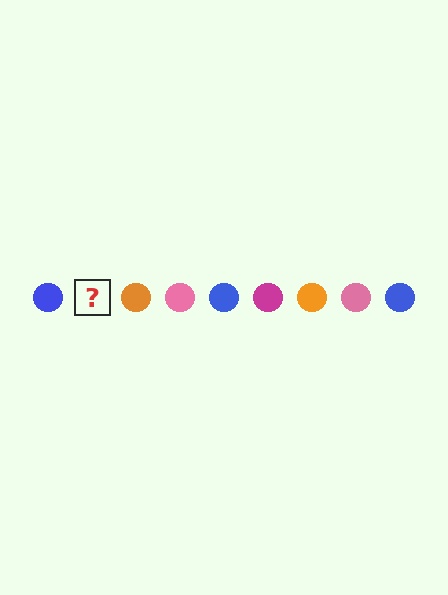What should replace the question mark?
The question mark should be replaced with a magenta circle.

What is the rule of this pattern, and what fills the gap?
The rule is that the pattern cycles through blue, magenta, orange, pink circles. The gap should be filled with a magenta circle.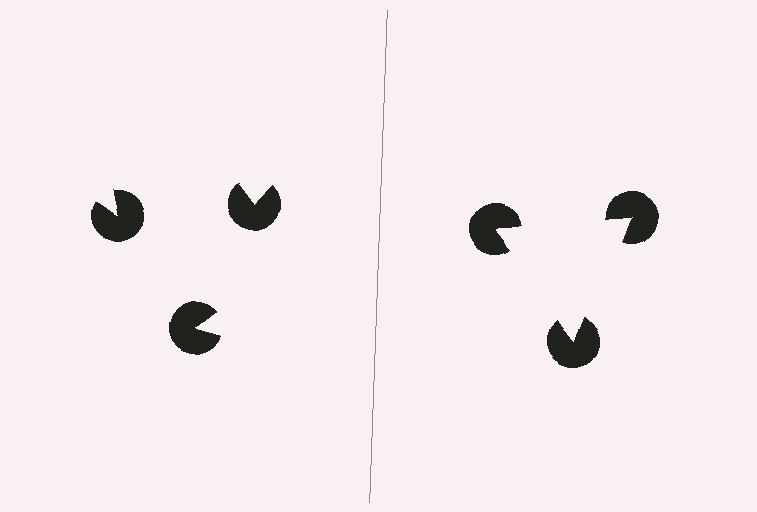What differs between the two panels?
The pac-man discs are positioned identically on both sides; only the wedge orientations differ. On the right they align to a triangle; on the left they are misaligned.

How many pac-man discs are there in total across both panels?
6 — 3 on each side.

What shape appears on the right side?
An illusory triangle.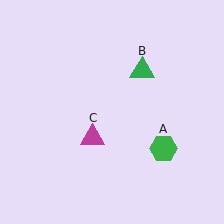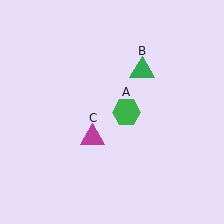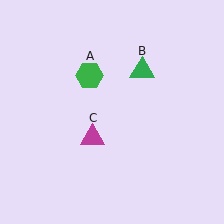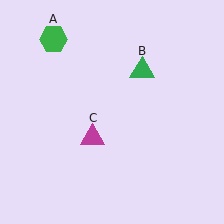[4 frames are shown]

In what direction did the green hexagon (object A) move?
The green hexagon (object A) moved up and to the left.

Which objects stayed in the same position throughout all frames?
Green triangle (object B) and magenta triangle (object C) remained stationary.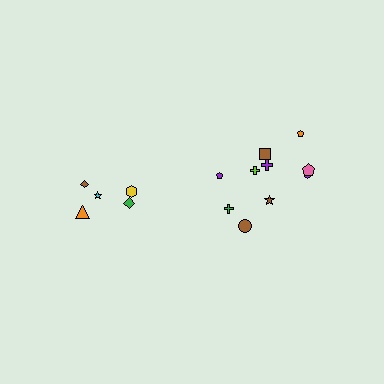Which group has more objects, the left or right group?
The right group.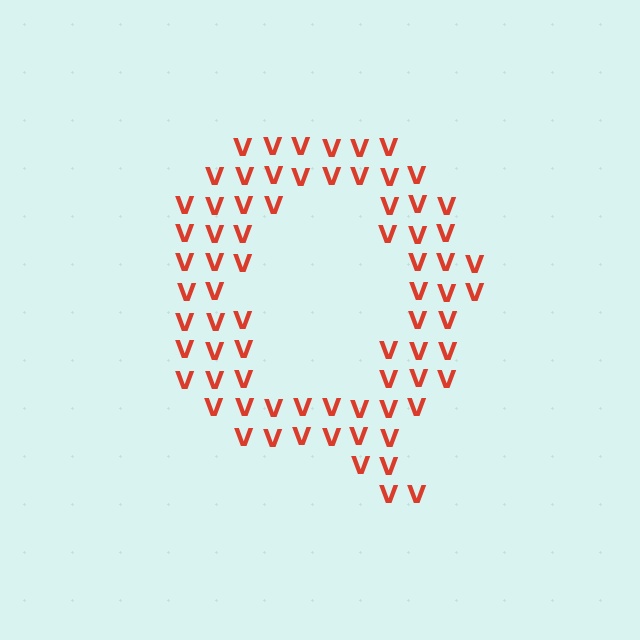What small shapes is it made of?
It is made of small letter V's.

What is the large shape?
The large shape is the letter Q.